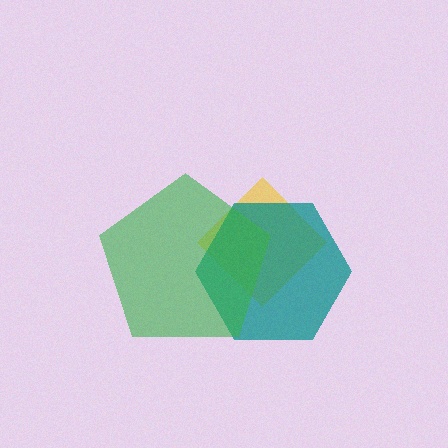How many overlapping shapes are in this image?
There are 3 overlapping shapes in the image.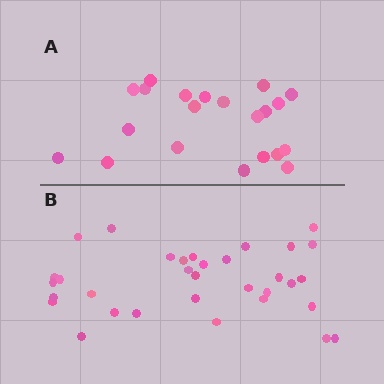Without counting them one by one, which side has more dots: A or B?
Region B (the bottom region) has more dots.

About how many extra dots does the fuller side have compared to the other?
Region B has roughly 12 or so more dots than region A.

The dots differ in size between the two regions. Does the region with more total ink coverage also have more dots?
No. Region A has more total ink coverage because its dots are larger, but region B actually contains more individual dots. Total area can be misleading — the number of items is what matters here.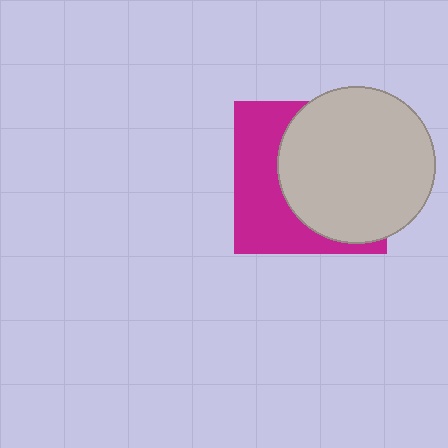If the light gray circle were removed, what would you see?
You would see the complete magenta square.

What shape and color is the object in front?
The object in front is a light gray circle.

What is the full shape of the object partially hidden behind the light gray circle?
The partially hidden object is a magenta square.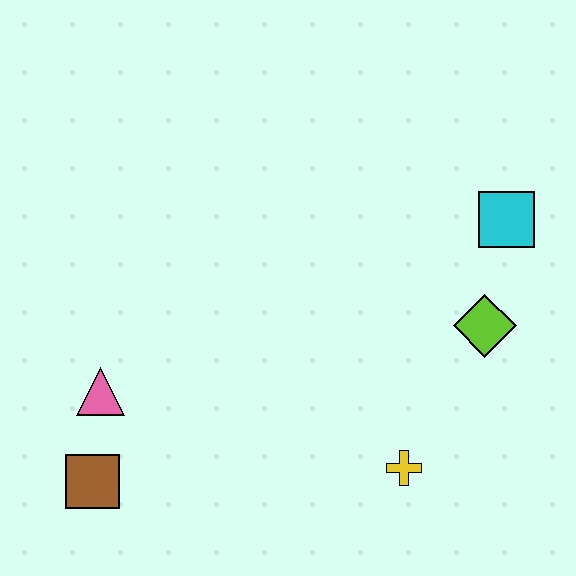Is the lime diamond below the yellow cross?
No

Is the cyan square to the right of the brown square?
Yes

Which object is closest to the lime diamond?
The cyan square is closest to the lime diamond.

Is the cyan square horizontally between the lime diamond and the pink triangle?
No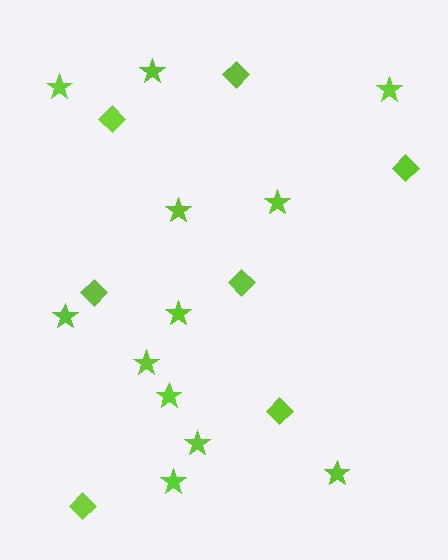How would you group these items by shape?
There are 2 groups: one group of diamonds (7) and one group of stars (12).